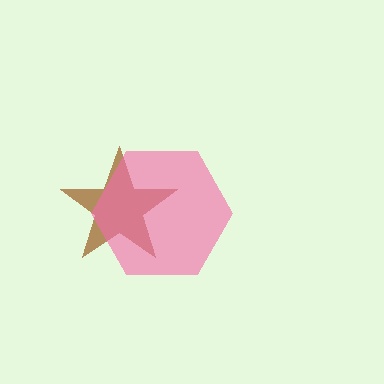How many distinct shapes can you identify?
There are 2 distinct shapes: a brown star, a pink hexagon.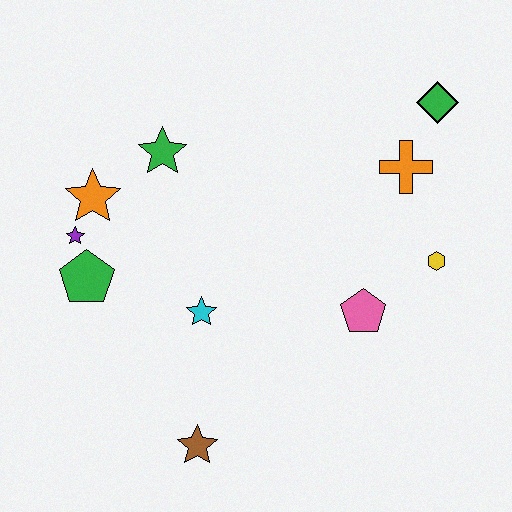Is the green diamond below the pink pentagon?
No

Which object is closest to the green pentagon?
The purple star is closest to the green pentagon.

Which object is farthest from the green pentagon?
The green diamond is farthest from the green pentagon.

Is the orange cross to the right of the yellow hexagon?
No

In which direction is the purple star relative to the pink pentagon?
The purple star is to the left of the pink pentagon.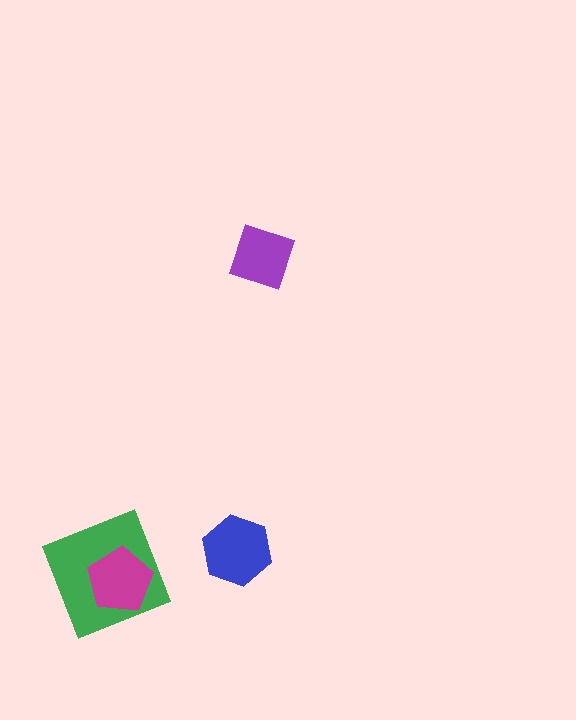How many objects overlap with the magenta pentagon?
1 object overlaps with the magenta pentagon.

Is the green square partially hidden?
Yes, it is partially covered by another shape.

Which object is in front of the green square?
The magenta pentagon is in front of the green square.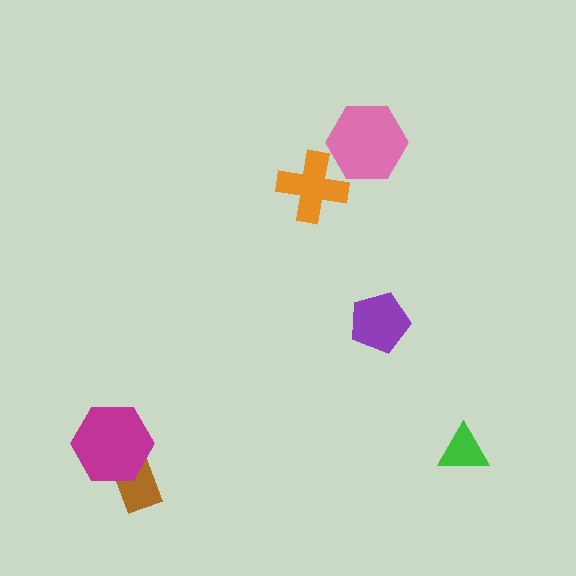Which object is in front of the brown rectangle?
The magenta hexagon is in front of the brown rectangle.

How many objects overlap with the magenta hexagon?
1 object overlaps with the magenta hexagon.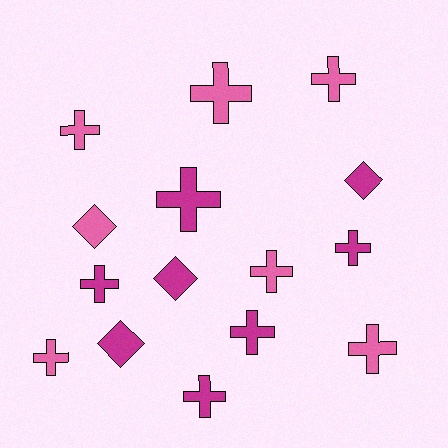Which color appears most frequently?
Magenta, with 8 objects.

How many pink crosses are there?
There are 6 pink crosses.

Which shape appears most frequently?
Cross, with 11 objects.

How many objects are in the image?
There are 15 objects.